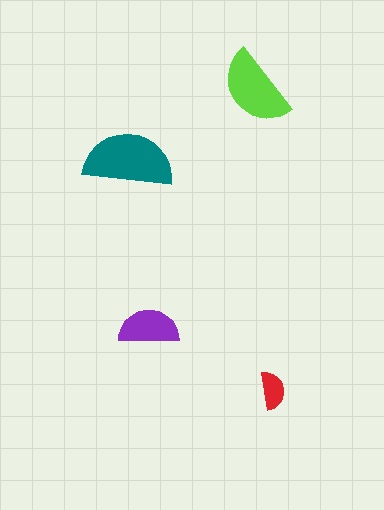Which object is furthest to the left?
The teal semicircle is leftmost.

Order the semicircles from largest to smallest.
the teal one, the lime one, the purple one, the red one.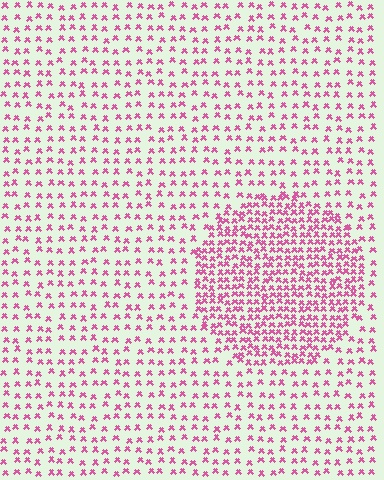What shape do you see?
I see a circle.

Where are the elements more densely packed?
The elements are more densely packed inside the circle boundary.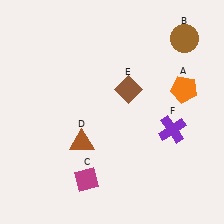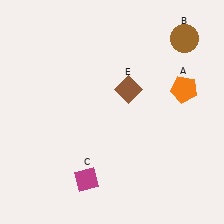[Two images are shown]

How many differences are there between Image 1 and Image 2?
There are 2 differences between the two images.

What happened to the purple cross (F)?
The purple cross (F) was removed in Image 2. It was in the bottom-right area of Image 1.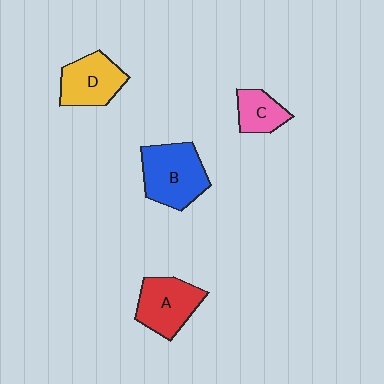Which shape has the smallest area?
Shape C (pink).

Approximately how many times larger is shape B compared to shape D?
Approximately 1.3 times.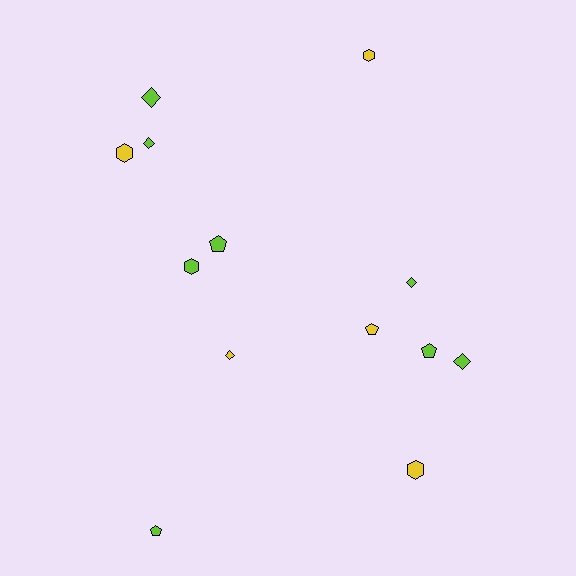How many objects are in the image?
There are 13 objects.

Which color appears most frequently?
Lime, with 8 objects.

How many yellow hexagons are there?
There are 3 yellow hexagons.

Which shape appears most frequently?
Diamond, with 5 objects.